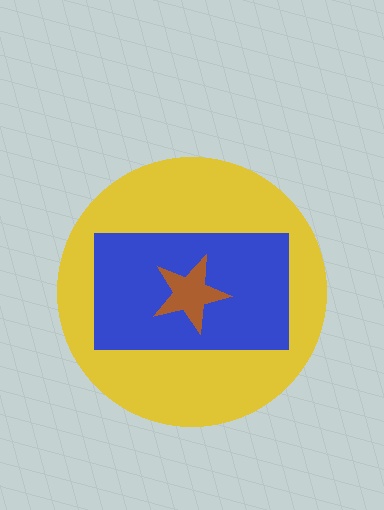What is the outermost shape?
The yellow circle.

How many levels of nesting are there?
3.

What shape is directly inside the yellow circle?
The blue rectangle.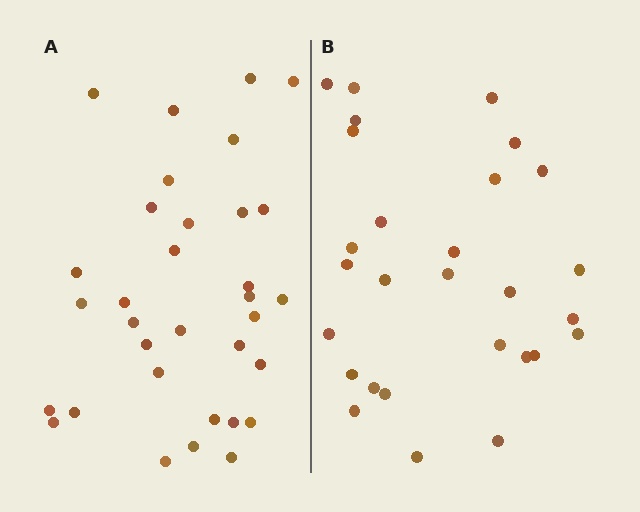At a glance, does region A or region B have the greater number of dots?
Region A (the left region) has more dots.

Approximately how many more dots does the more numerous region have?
Region A has about 5 more dots than region B.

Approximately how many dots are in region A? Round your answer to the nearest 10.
About 30 dots. (The exact count is 33, which rounds to 30.)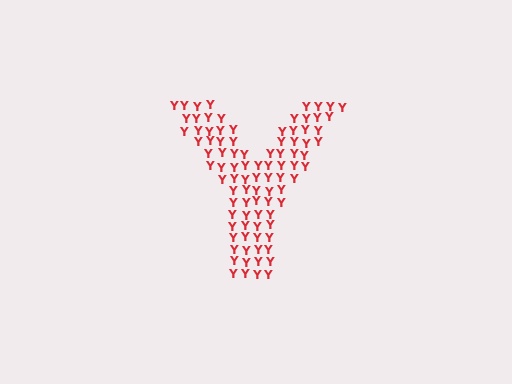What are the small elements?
The small elements are letter Y's.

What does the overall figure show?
The overall figure shows the letter Y.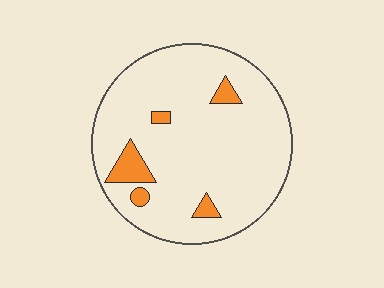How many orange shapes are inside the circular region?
5.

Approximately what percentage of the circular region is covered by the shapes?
Approximately 10%.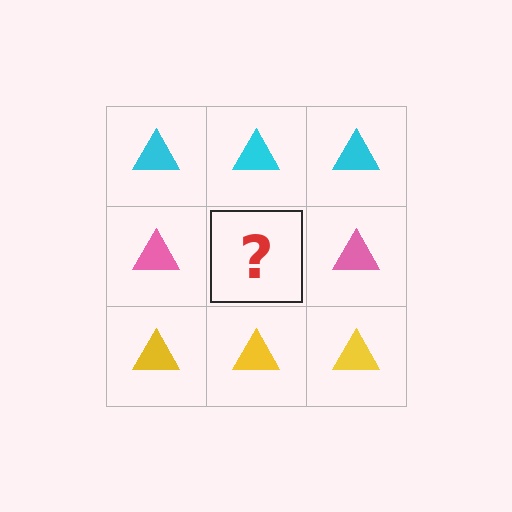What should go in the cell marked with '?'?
The missing cell should contain a pink triangle.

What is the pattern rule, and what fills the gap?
The rule is that each row has a consistent color. The gap should be filled with a pink triangle.